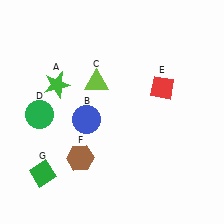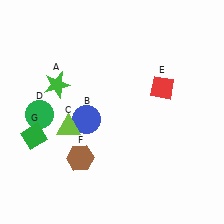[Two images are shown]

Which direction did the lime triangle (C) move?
The lime triangle (C) moved down.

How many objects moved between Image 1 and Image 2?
2 objects moved between the two images.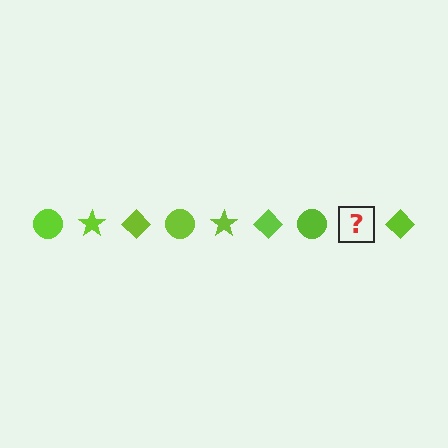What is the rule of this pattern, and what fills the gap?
The rule is that the pattern cycles through circle, star, diamond shapes in lime. The gap should be filled with a lime star.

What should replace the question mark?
The question mark should be replaced with a lime star.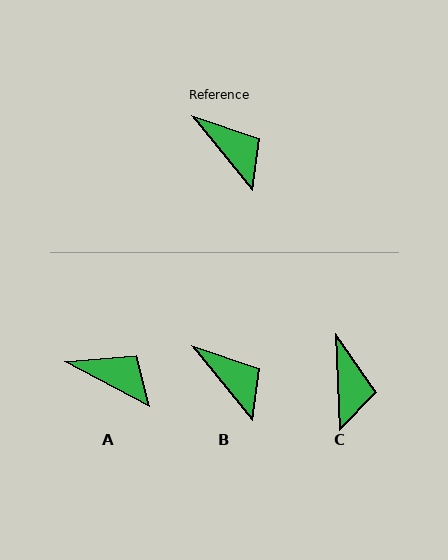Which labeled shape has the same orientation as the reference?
B.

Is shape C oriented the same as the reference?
No, it is off by about 37 degrees.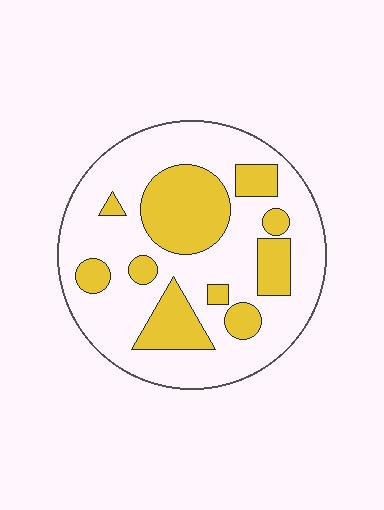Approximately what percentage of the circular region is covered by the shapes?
Approximately 30%.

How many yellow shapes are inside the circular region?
10.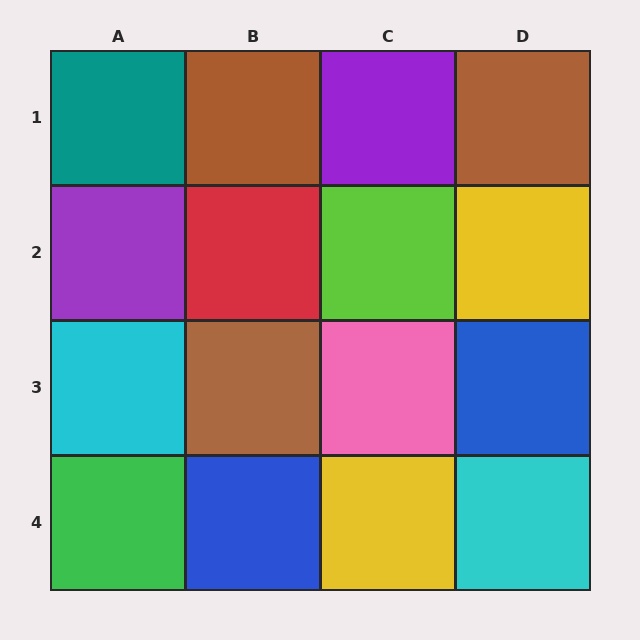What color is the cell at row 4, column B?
Blue.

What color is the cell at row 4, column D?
Cyan.